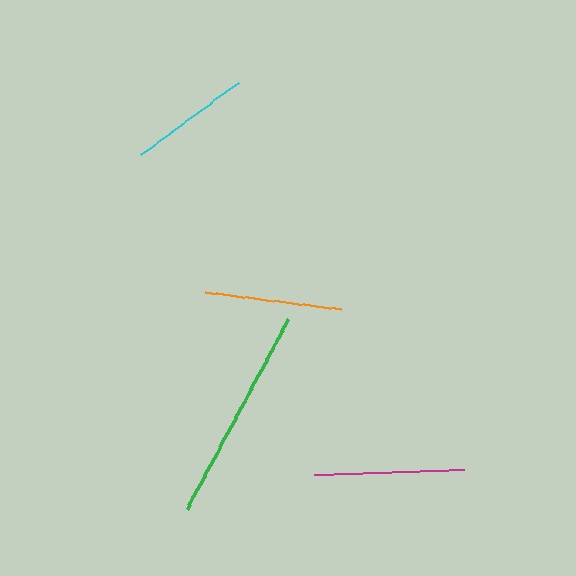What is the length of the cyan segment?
The cyan segment is approximately 122 pixels long.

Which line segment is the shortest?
The cyan line is the shortest at approximately 122 pixels.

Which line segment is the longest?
The green line is the longest at approximately 215 pixels.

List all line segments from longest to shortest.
From longest to shortest: green, magenta, orange, cyan.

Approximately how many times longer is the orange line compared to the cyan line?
The orange line is approximately 1.1 times the length of the cyan line.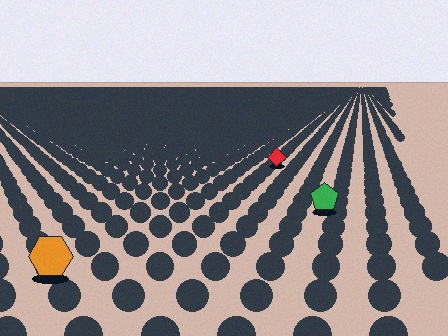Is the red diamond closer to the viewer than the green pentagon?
No. The green pentagon is closer — you can tell from the texture gradient: the ground texture is coarser near it.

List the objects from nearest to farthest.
From nearest to farthest: the orange hexagon, the green pentagon, the red diamond.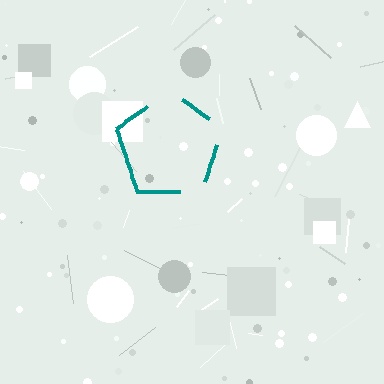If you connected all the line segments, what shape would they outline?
They would outline a pentagon.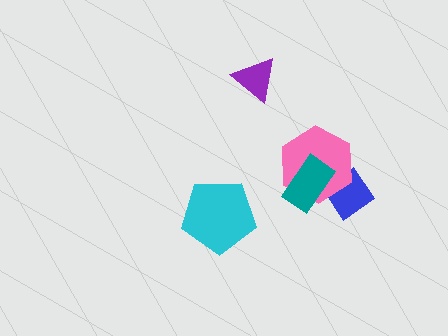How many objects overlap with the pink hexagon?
2 objects overlap with the pink hexagon.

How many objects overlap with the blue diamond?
2 objects overlap with the blue diamond.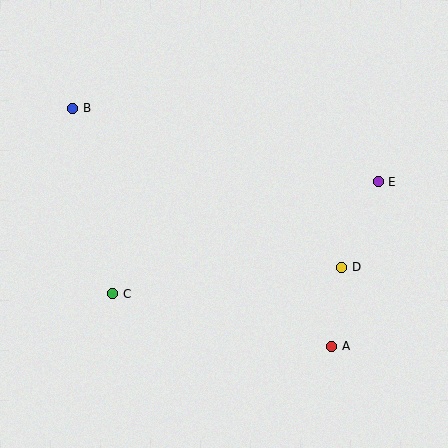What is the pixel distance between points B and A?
The distance between B and A is 351 pixels.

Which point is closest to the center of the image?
Point D at (342, 267) is closest to the center.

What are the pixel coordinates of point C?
Point C is at (113, 294).